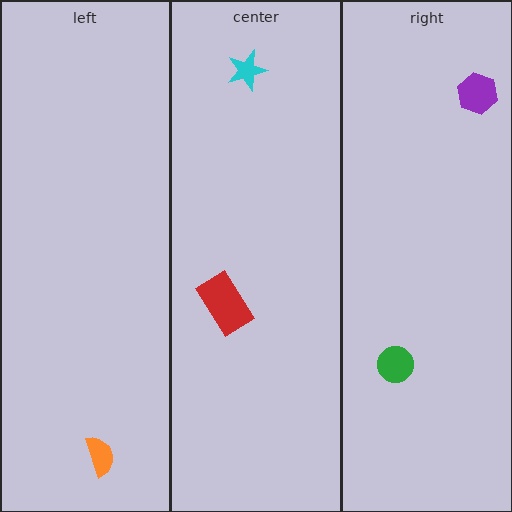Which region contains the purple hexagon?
The right region.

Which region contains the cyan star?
The center region.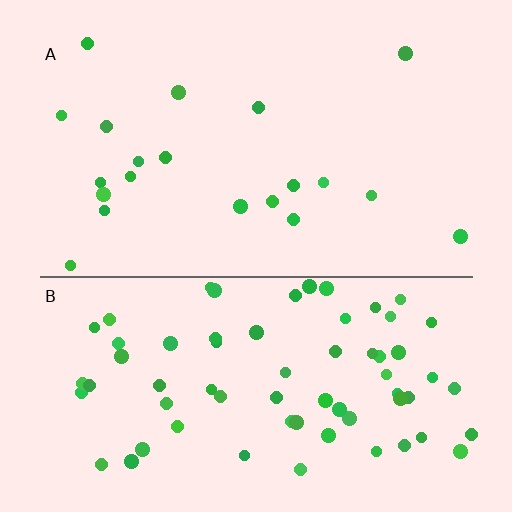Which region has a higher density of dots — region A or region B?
B (the bottom).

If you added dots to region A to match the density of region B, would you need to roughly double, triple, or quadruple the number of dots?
Approximately triple.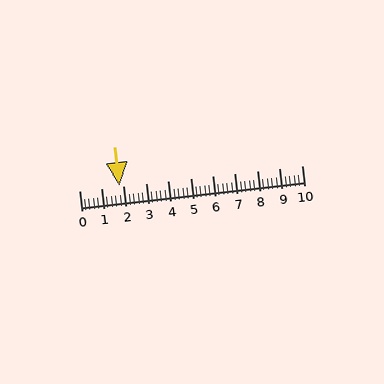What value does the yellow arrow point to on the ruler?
The yellow arrow points to approximately 1.8.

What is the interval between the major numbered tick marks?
The major tick marks are spaced 1 units apart.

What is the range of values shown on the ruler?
The ruler shows values from 0 to 10.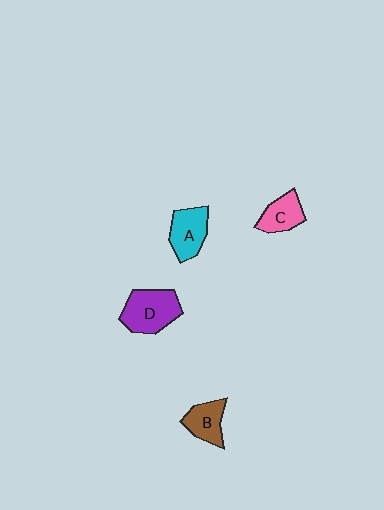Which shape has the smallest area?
Shape B (brown).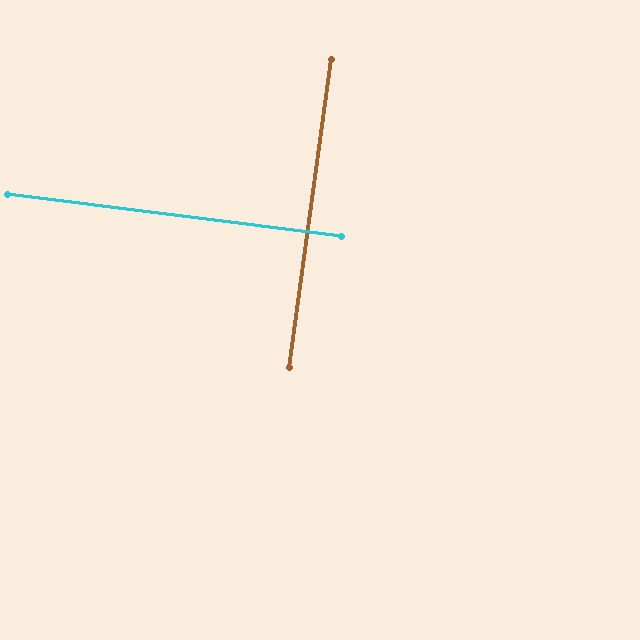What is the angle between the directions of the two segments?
Approximately 90 degrees.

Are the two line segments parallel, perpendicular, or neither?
Perpendicular — they meet at approximately 90°.